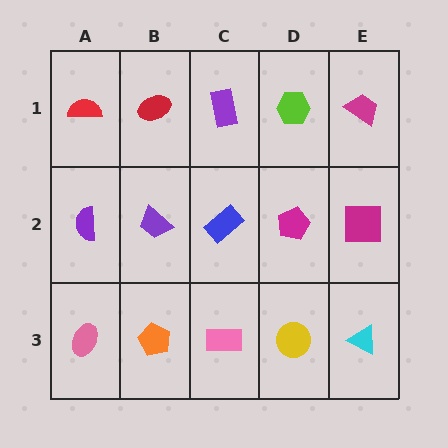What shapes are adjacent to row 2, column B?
A red ellipse (row 1, column B), an orange pentagon (row 3, column B), a purple semicircle (row 2, column A), a blue rectangle (row 2, column C).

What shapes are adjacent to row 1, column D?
A magenta pentagon (row 2, column D), a purple rectangle (row 1, column C), a magenta trapezoid (row 1, column E).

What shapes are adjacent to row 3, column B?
A purple trapezoid (row 2, column B), a pink ellipse (row 3, column A), a pink rectangle (row 3, column C).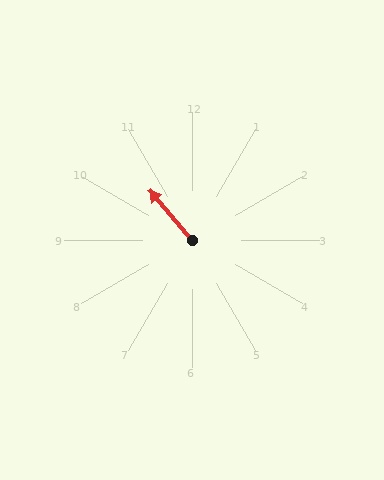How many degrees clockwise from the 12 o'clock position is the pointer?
Approximately 320 degrees.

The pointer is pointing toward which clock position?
Roughly 11 o'clock.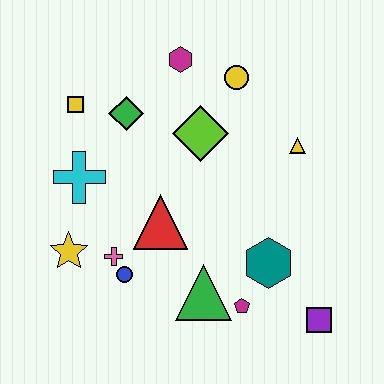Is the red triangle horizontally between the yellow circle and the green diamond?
Yes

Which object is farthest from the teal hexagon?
The yellow square is farthest from the teal hexagon.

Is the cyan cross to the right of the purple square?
No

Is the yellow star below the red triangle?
Yes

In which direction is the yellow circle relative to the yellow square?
The yellow circle is to the right of the yellow square.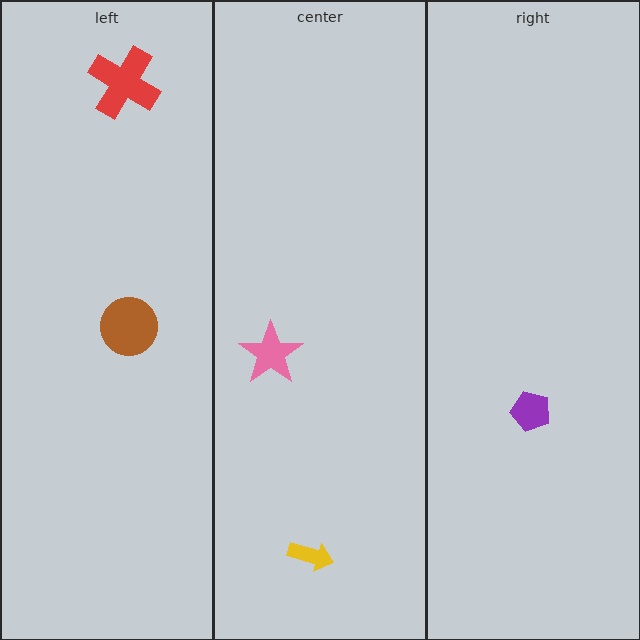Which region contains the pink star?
The center region.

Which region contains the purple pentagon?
The right region.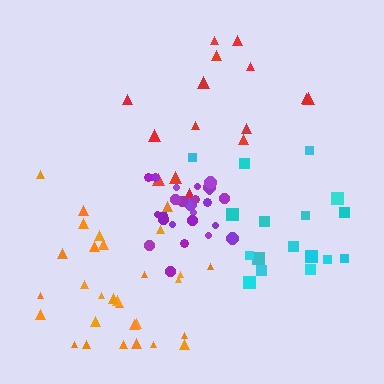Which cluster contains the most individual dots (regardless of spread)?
Orange (30).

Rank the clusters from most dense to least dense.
purple, orange, red, cyan.